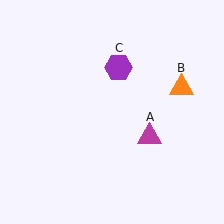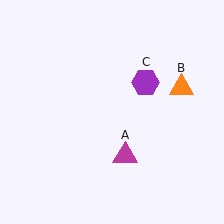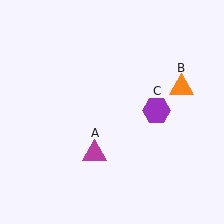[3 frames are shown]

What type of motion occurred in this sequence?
The magenta triangle (object A), purple hexagon (object C) rotated clockwise around the center of the scene.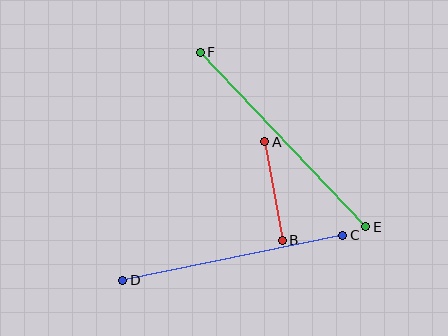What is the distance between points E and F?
The distance is approximately 240 pixels.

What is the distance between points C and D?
The distance is approximately 224 pixels.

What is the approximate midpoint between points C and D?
The midpoint is at approximately (233, 258) pixels.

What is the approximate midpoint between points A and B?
The midpoint is at approximately (274, 191) pixels.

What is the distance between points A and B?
The distance is approximately 100 pixels.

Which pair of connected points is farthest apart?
Points E and F are farthest apart.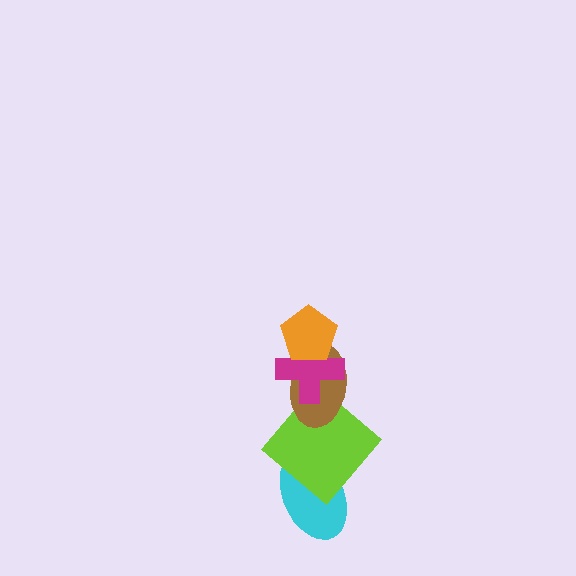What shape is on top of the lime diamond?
The brown ellipse is on top of the lime diamond.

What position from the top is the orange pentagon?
The orange pentagon is 1st from the top.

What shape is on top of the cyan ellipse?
The lime diamond is on top of the cyan ellipse.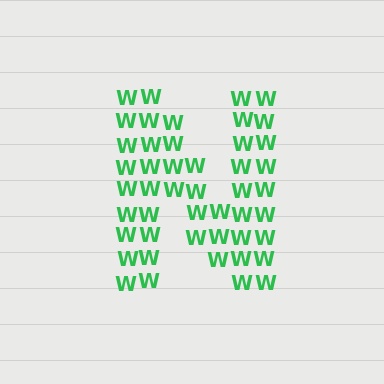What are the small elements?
The small elements are letter W's.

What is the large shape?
The large shape is the letter N.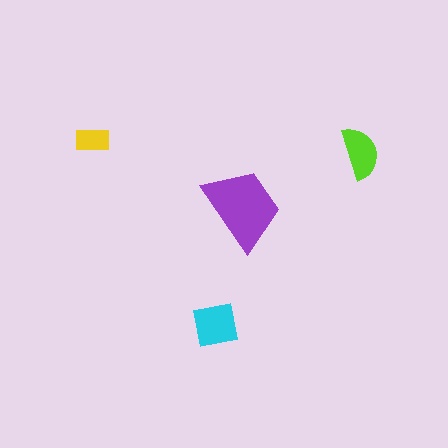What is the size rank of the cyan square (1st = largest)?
2nd.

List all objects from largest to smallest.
The purple trapezoid, the cyan square, the lime semicircle, the yellow rectangle.